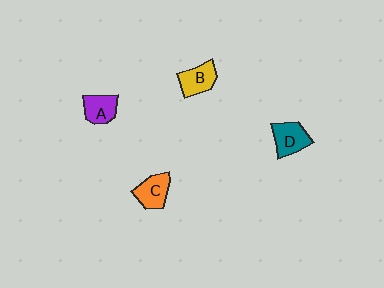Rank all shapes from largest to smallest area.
From largest to smallest: D (teal), C (orange), B (yellow), A (purple).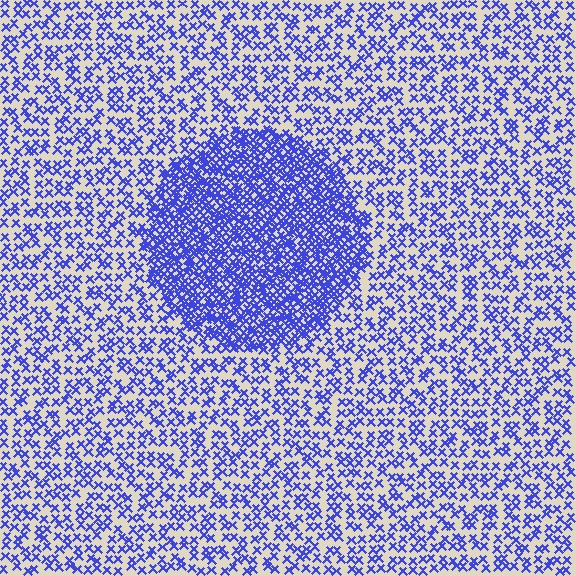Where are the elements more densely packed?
The elements are more densely packed inside the circle boundary.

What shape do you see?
I see a circle.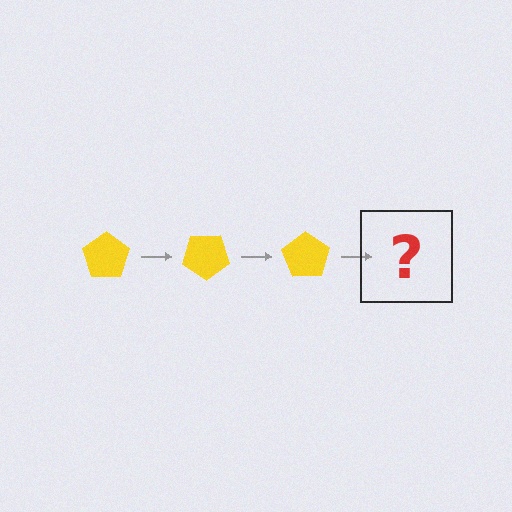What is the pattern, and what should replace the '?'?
The pattern is that the pentagon rotates 35 degrees each step. The '?' should be a yellow pentagon rotated 105 degrees.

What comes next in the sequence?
The next element should be a yellow pentagon rotated 105 degrees.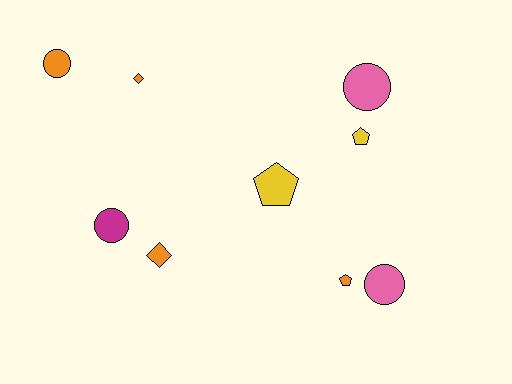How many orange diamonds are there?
There are 2 orange diamonds.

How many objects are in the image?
There are 9 objects.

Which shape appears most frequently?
Circle, with 4 objects.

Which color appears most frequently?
Orange, with 4 objects.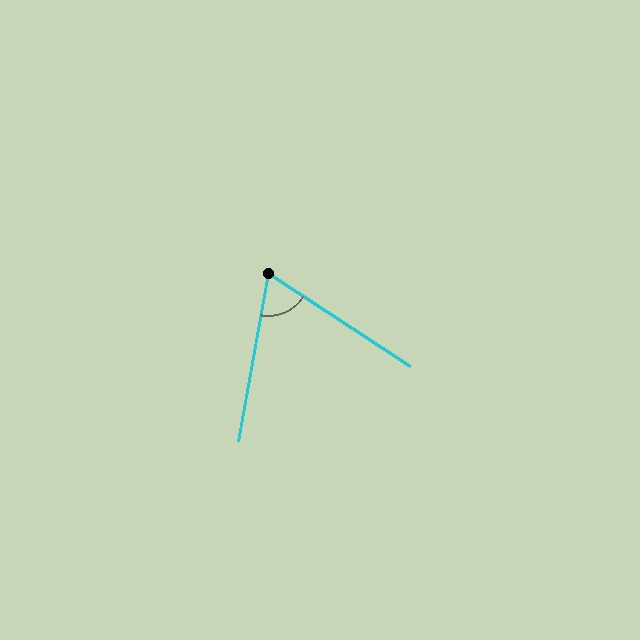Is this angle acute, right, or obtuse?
It is acute.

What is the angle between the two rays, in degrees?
Approximately 67 degrees.